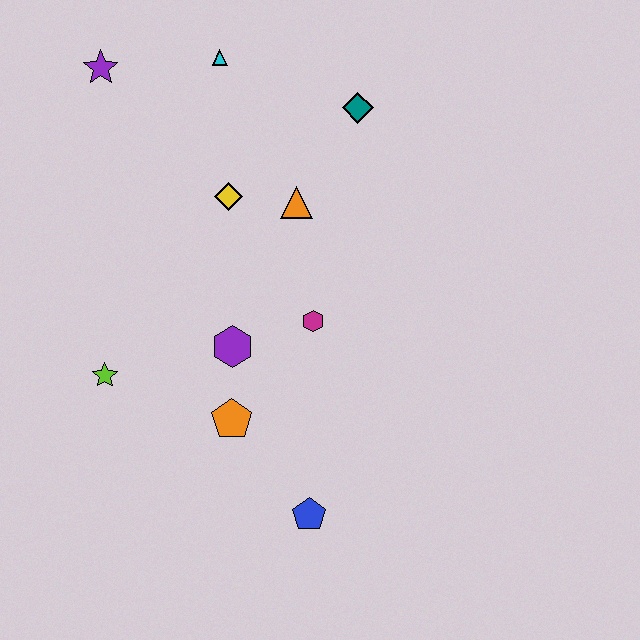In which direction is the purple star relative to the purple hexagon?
The purple star is above the purple hexagon.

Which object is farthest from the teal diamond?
The blue pentagon is farthest from the teal diamond.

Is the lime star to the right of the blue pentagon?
No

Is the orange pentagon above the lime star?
No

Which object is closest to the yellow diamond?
The orange triangle is closest to the yellow diamond.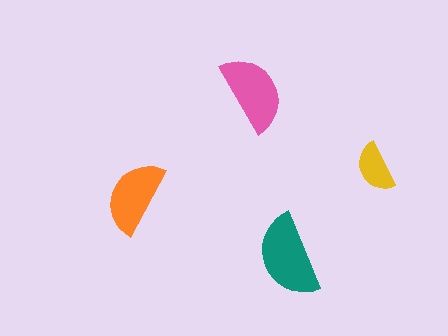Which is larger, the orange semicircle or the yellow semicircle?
The orange one.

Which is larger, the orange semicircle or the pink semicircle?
The pink one.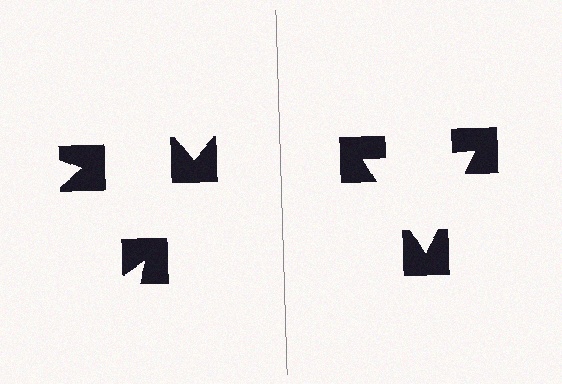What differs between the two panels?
The notched squares are positioned identically on both sides; only the wedge orientations differ. On the right they align to a triangle; on the left they are misaligned.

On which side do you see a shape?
An illusory triangle appears on the right side. On the left side the wedge cuts are rotated, so no coherent shape forms.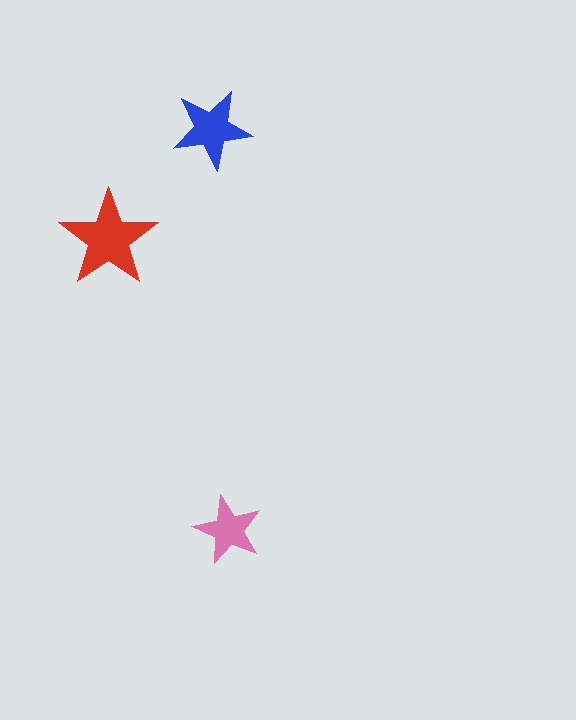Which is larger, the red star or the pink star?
The red one.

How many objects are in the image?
There are 3 objects in the image.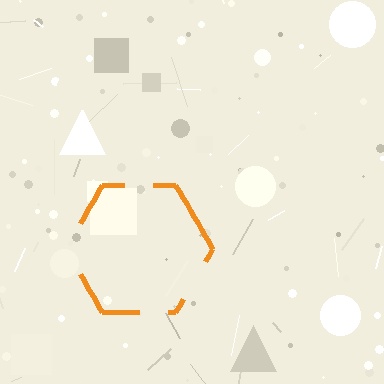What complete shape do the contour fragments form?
The contour fragments form a hexagon.